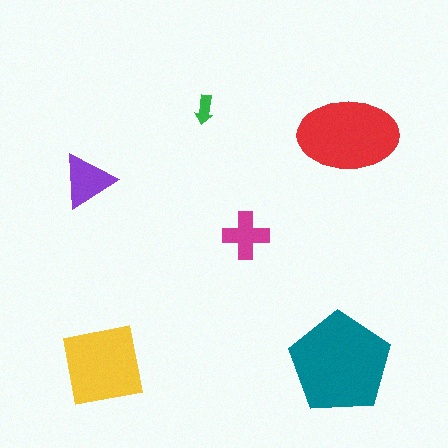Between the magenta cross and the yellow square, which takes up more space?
The yellow square.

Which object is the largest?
The teal pentagon.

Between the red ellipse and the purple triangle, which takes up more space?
The red ellipse.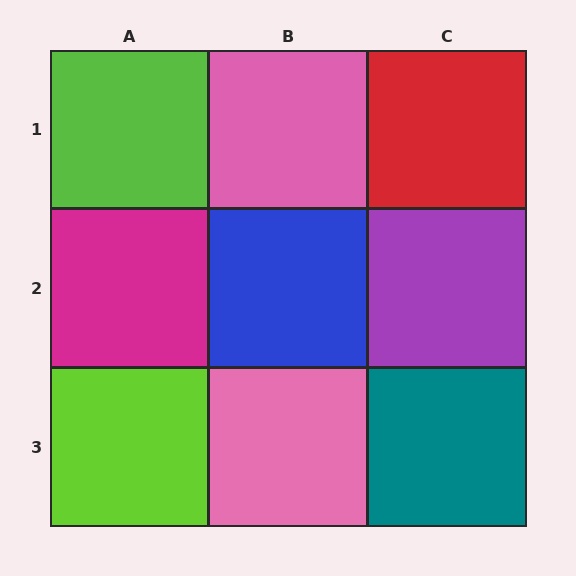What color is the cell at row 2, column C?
Purple.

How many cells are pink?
2 cells are pink.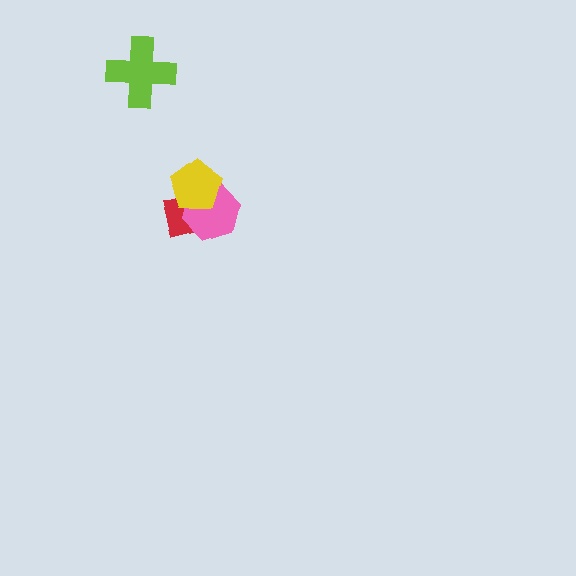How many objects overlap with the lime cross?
0 objects overlap with the lime cross.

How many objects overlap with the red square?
2 objects overlap with the red square.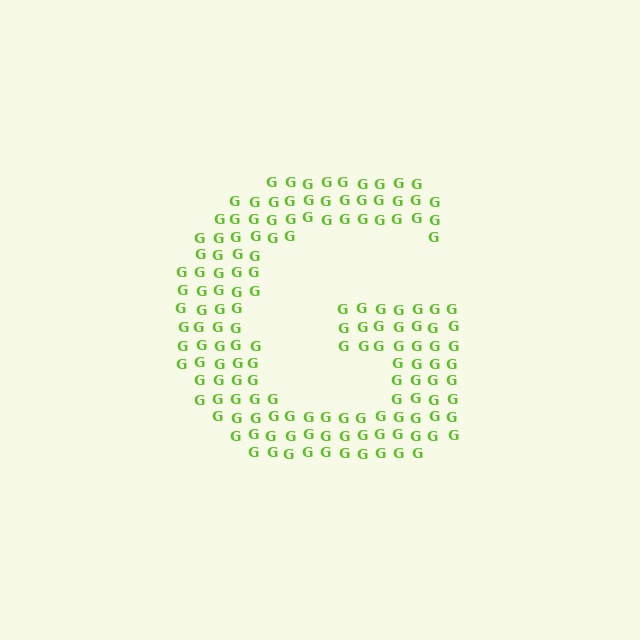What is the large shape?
The large shape is the letter G.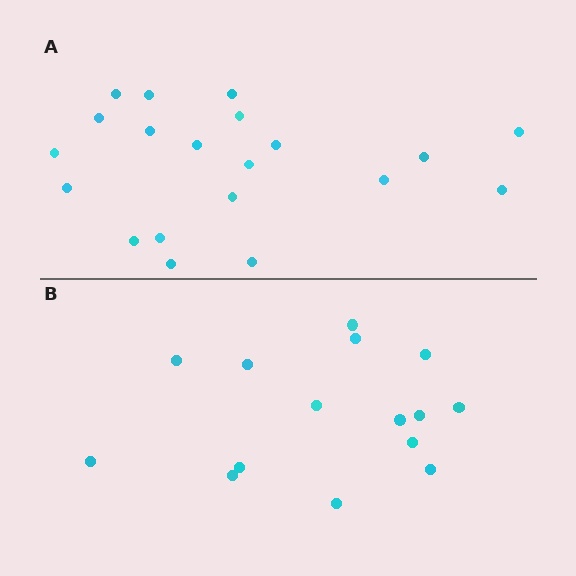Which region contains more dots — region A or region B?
Region A (the top region) has more dots.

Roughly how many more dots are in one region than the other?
Region A has about 5 more dots than region B.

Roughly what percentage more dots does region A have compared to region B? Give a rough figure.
About 35% more.